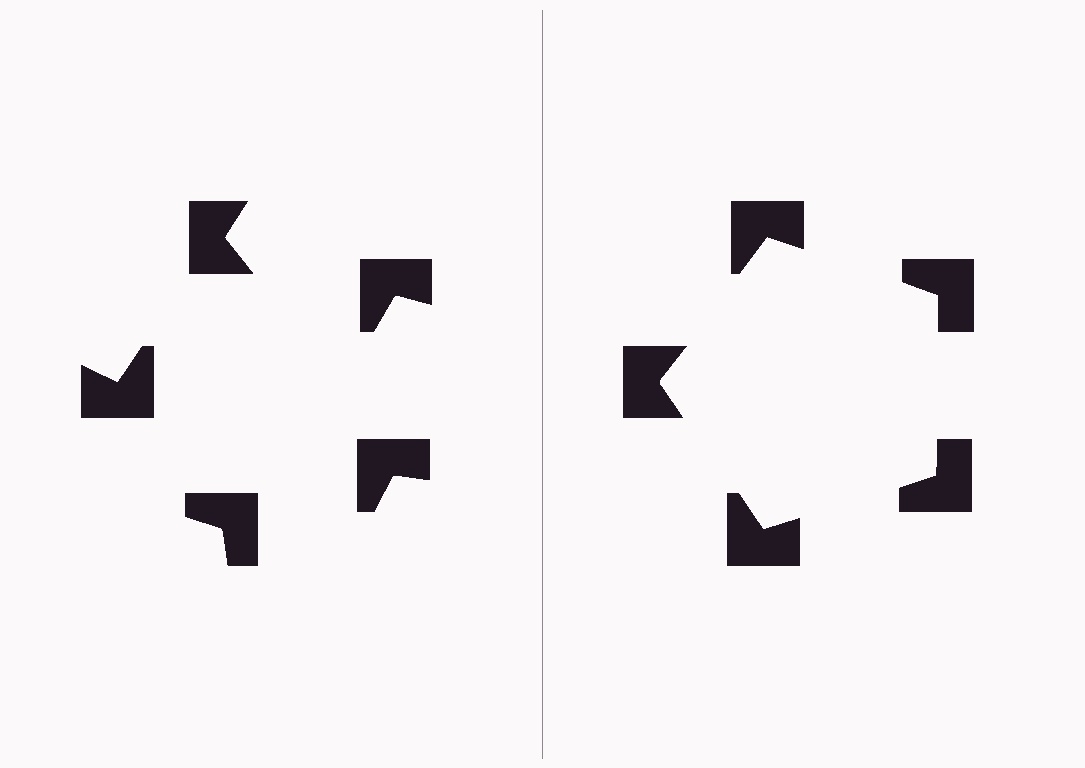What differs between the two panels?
The notched squares are positioned identically on both sides; only the wedge orientations differ. On the right they align to a pentagon; on the left they are misaligned.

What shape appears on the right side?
An illusory pentagon.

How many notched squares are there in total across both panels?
10 — 5 on each side.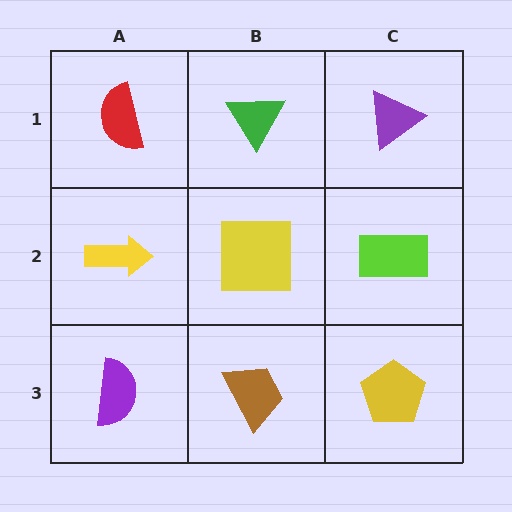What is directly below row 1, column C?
A lime rectangle.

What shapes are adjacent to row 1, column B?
A yellow square (row 2, column B), a red semicircle (row 1, column A), a purple triangle (row 1, column C).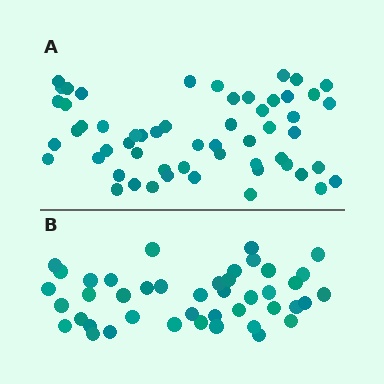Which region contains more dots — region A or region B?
Region A (the top region) has more dots.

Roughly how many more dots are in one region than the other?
Region A has approximately 15 more dots than region B.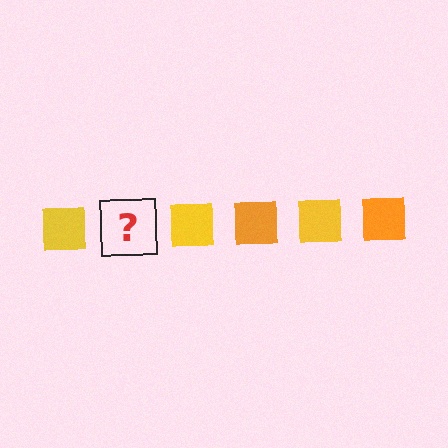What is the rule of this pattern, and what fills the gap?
The rule is that the pattern cycles through yellow, orange squares. The gap should be filled with an orange square.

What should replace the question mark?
The question mark should be replaced with an orange square.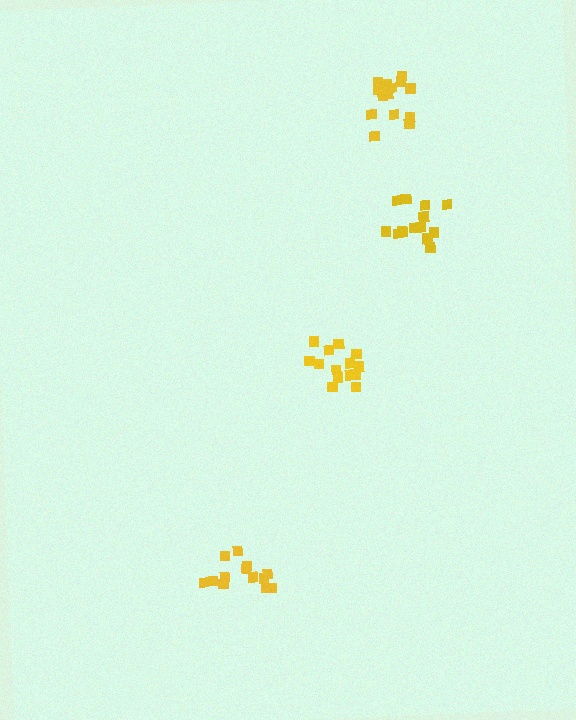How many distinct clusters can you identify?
There are 4 distinct clusters.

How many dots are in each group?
Group 1: 14 dots, Group 2: 13 dots, Group 3: 14 dots, Group 4: 14 dots (55 total).